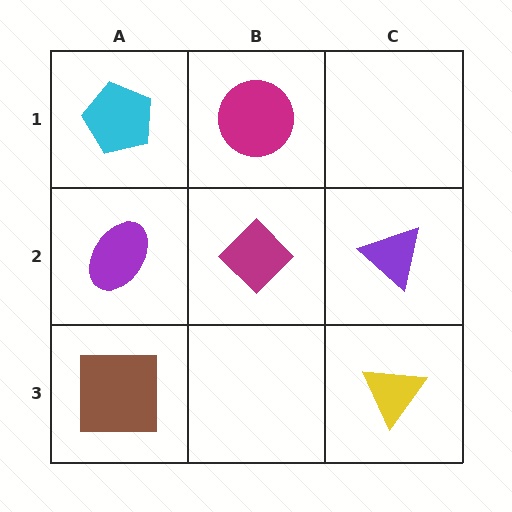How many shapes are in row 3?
2 shapes.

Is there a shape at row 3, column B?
No, that cell is empty.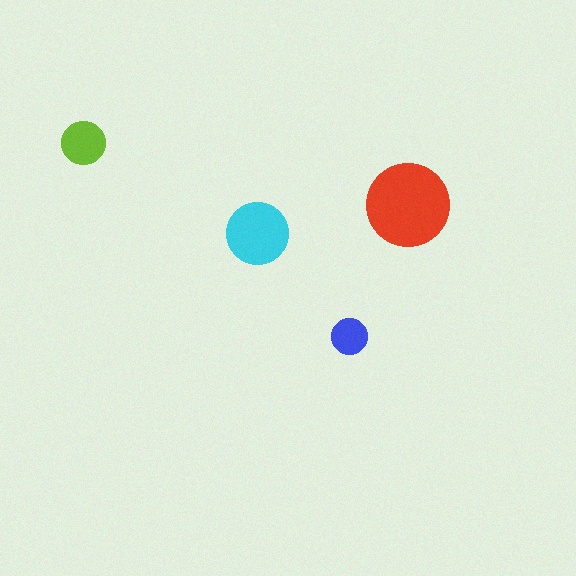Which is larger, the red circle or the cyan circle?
The red one.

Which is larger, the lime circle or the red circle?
The red one.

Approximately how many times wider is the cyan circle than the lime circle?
About 1.5 times wider.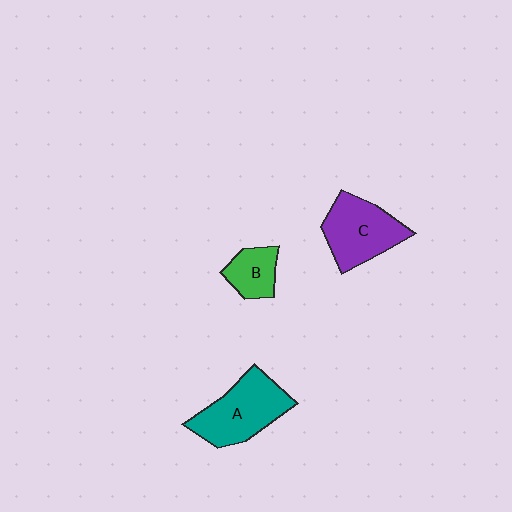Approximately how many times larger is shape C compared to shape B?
Approximately 1.9 times.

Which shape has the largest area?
Shape A (teal).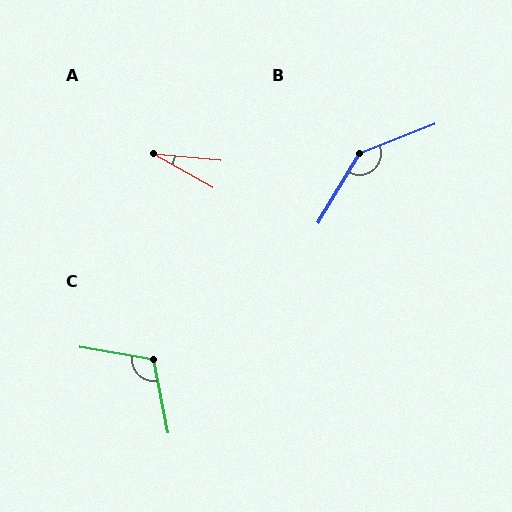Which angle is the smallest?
A, at approximately 24 degrees.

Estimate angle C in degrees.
Approximately 111 degrees.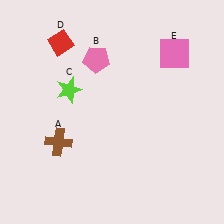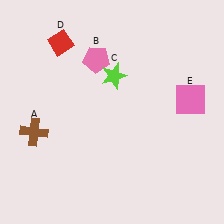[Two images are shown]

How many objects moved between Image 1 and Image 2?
3 objects moved between the two images.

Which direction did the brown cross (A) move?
The brown cross (A) moved left.